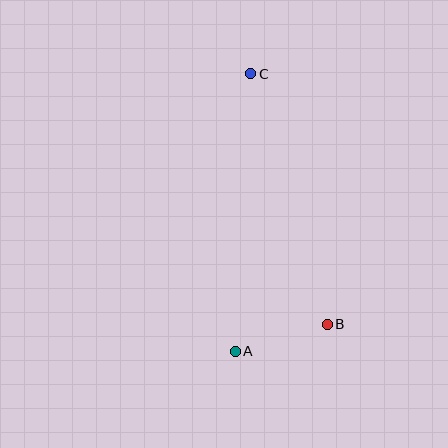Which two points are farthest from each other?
Points A and C are farthest from each other.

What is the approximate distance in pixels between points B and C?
The distance between B and C is approximately 262 pixels.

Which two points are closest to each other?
Points A and B are closest to each other.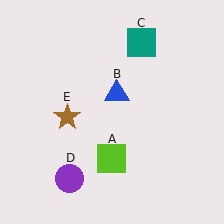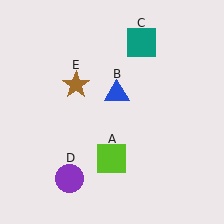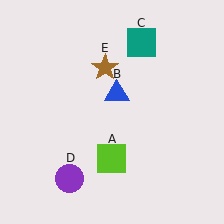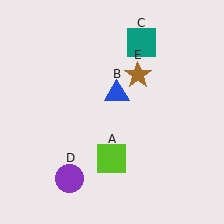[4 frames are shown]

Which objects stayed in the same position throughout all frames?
Lime square (object A) and blue triangle (object B) and teal square (object C) and purple circle (object D) remained stationary.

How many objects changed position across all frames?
1 object changed position: brown star (object E).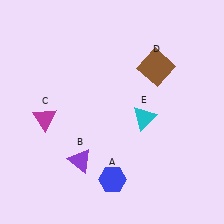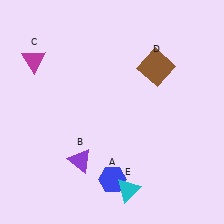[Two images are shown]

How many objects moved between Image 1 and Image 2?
2 objects moved between the two images.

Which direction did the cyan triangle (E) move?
The cyan triangle (E) moved down.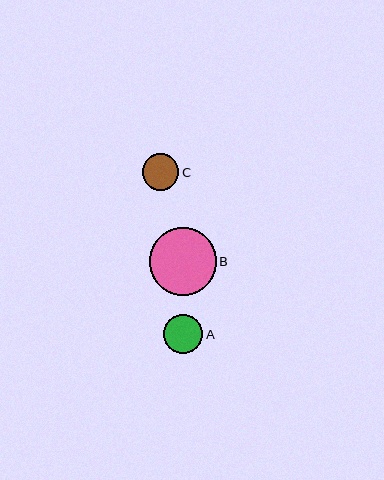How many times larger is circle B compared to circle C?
Circle B is approximately 1.8 times the size of circle C.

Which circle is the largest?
Circle B is the largest with a size of approximately 67 pixels.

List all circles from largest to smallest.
From largest to smallest: B, A, C.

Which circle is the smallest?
Circle C is the smallest with a size of approximately 37 pixels.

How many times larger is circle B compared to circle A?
Circle B is approximately 1.7 times the size of circle A.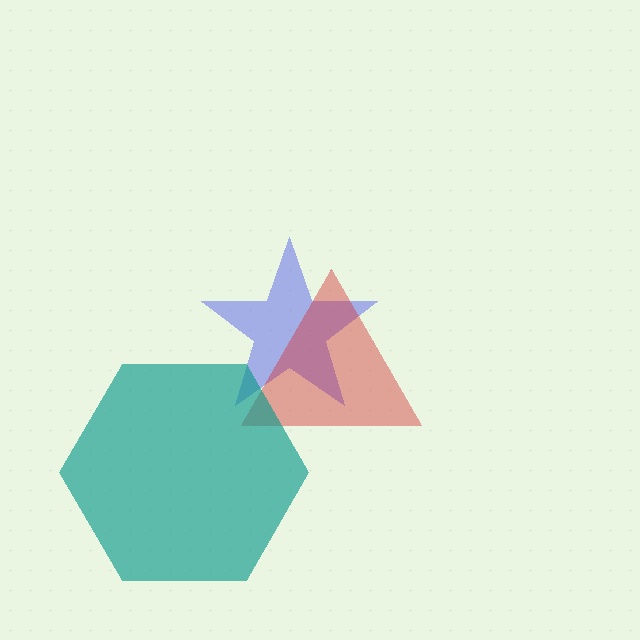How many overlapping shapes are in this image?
There are 3 overlapping shapes in the image.